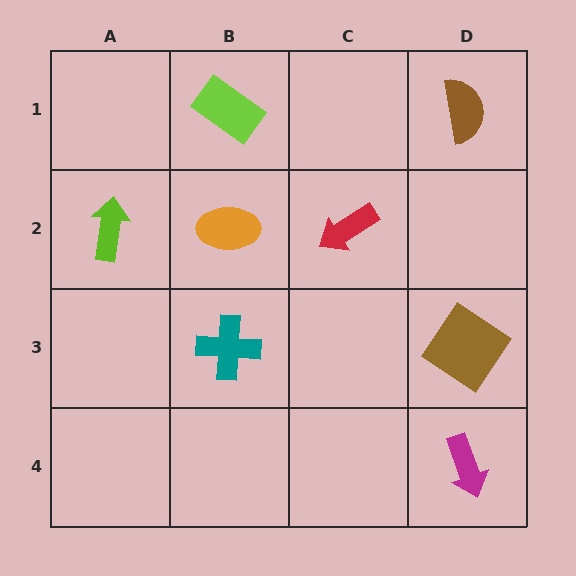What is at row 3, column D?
A brown diamond.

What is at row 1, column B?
A lime rectangle.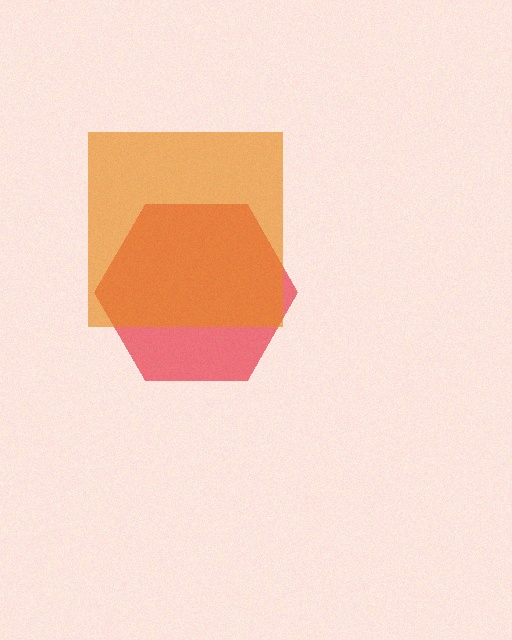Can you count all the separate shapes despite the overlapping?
Yes, there are 2 separate shapes.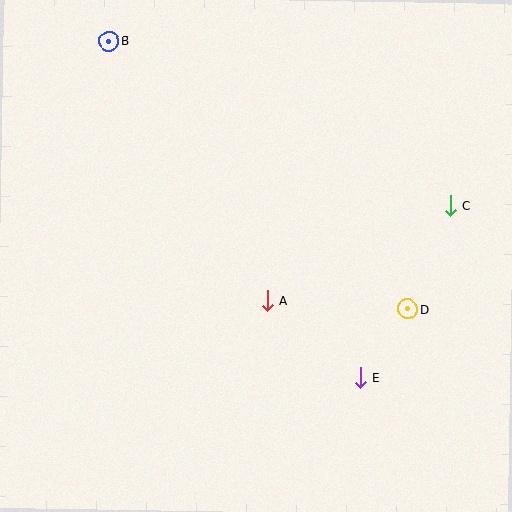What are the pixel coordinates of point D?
Point D is at (408, 309).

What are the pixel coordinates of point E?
Point E is at (361, 377).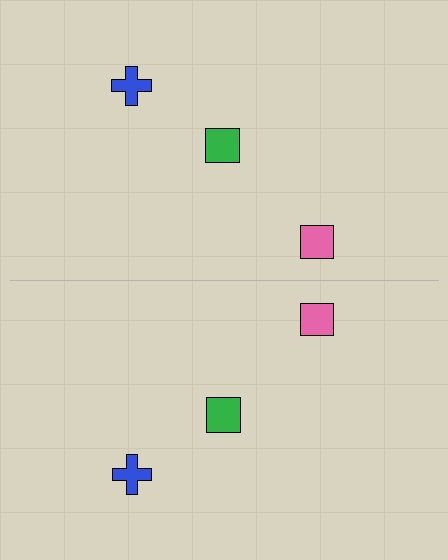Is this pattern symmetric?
Yes, this pattern has bilateral (reflection) symmetry.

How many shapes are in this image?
There are 6 shapes in this image.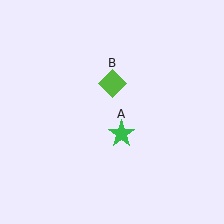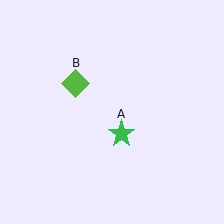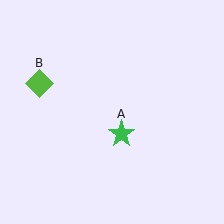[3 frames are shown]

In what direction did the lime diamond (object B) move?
The lime diamond (object B) moved left.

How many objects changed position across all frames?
1 object changed position: lime diamond (object B).